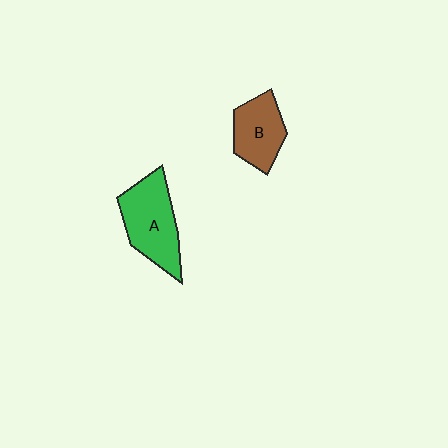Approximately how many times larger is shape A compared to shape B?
Approximately 1.4 times.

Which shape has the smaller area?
Shape B (brown).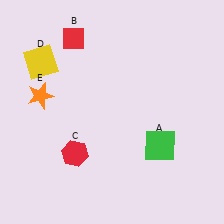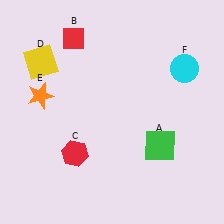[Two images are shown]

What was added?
A cyan circle (F) was added in Image 2.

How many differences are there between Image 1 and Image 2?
There is 1 difference between the two images.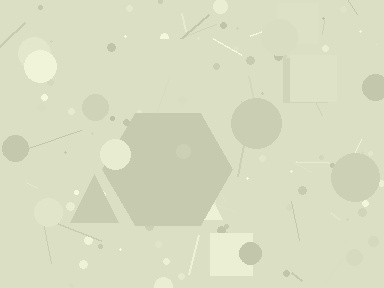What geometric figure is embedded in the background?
A hexagon is embedded in the background.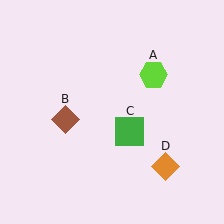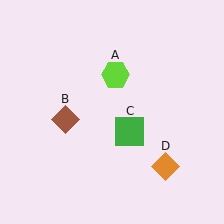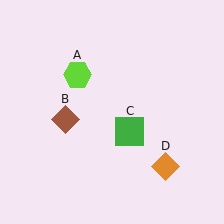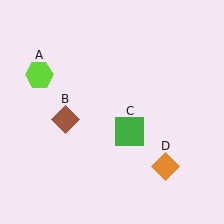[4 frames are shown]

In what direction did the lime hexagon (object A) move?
The lime hexagon (object A) moved left.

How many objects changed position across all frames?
1 object changed position: lime hexagon (object A).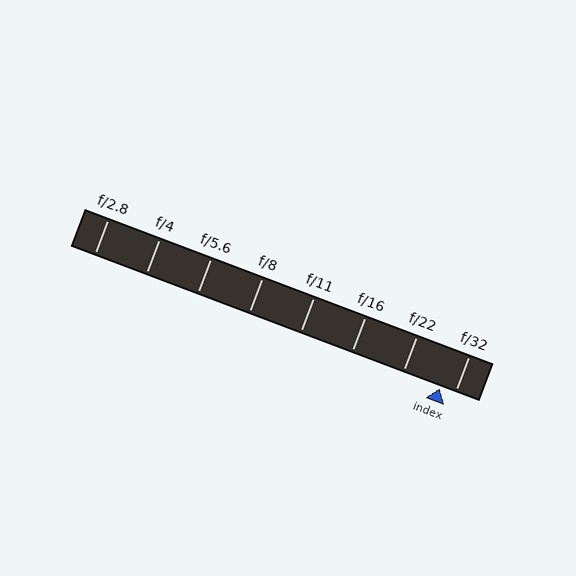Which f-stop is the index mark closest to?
The index mark is closest to f/32.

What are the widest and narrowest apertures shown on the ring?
The widest aperture shown is f/2.8 and the narrowest is f/32.